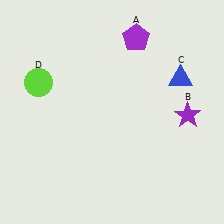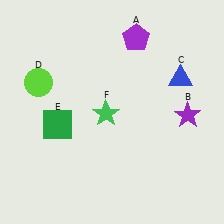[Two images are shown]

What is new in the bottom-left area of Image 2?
A green star (F) was added in the bottom-left area of Image 2.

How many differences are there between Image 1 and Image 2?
There are 2 differences between the two images.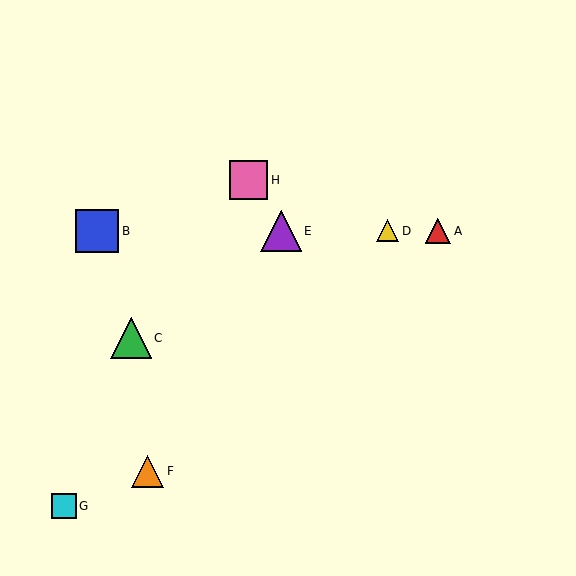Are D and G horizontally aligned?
No, D is at y≈231 and G is at y≈506.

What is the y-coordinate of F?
Object F is at y≈471.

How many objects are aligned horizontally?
4 objects (A, B, D, E) are aligned horizontally.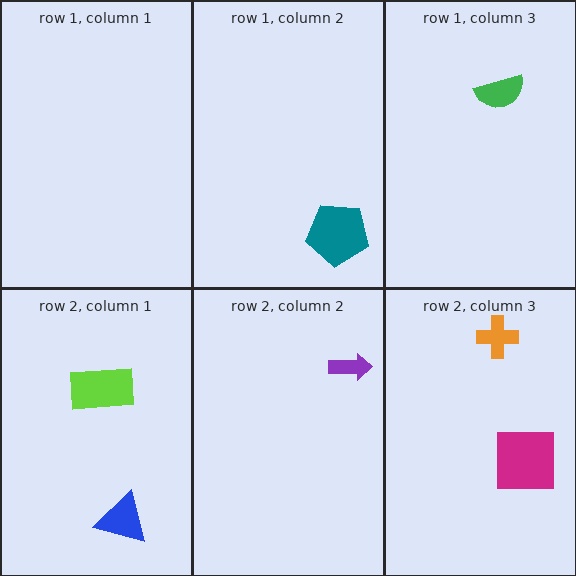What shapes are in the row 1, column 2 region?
The teal pentagon.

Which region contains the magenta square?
The row 2, column 3 region.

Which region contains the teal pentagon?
The row 1, column 2 region.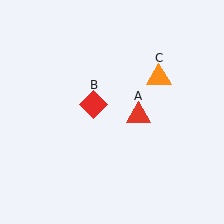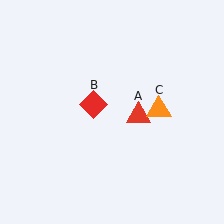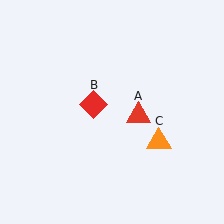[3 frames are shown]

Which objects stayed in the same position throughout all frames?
Red triangle (object A) and red diamond (object B) remained stationary.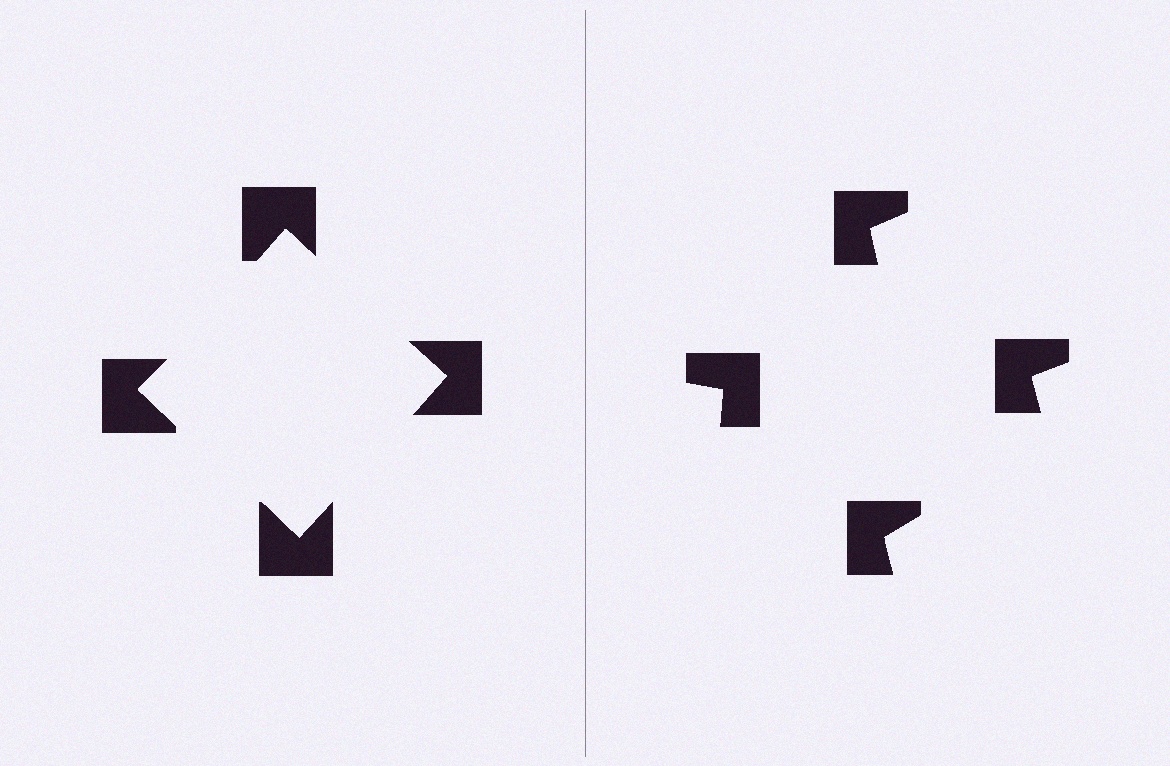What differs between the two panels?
The notched squares are positioned identically on both sides; only the wedge orientations differ. On the left they align to a square; on the right they are misaligned.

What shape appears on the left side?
An illusory square.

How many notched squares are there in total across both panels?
8 — 4 on each side.